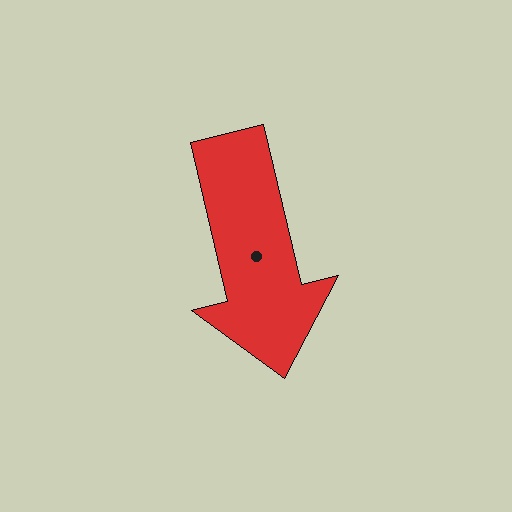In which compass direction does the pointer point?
South.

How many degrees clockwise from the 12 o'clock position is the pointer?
Approximately 167 degrees.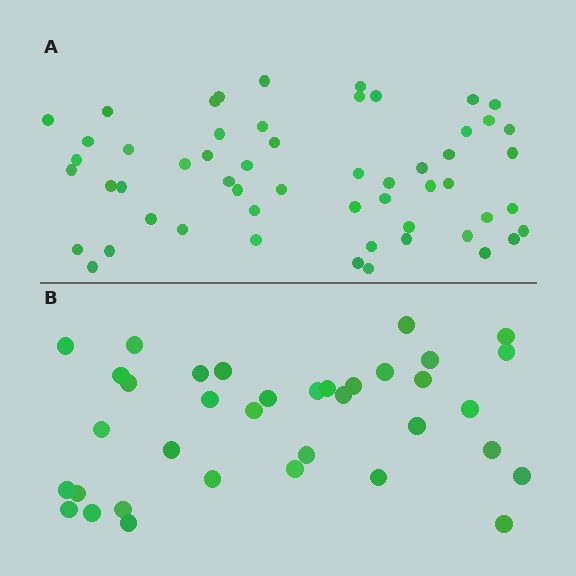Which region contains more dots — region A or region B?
Region A (the top region) has more dots.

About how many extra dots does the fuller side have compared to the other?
Region A has approximately 20 more dots than region B.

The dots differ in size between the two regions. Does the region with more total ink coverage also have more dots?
No. Region B has more total ink coverage because its dots are larger, but region A actually contains more individual dots. Total area can be misleading — the number of items is what matters here.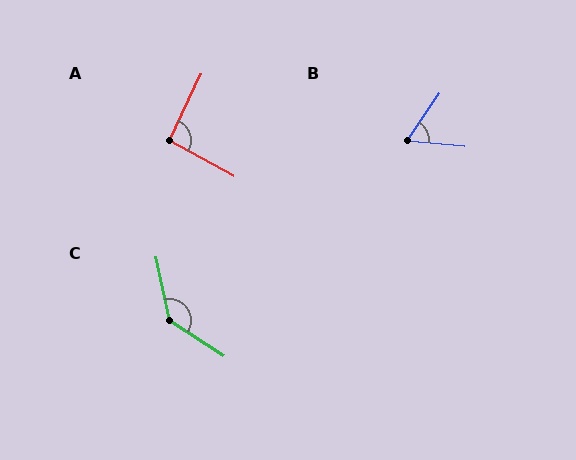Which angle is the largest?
C, at approximately 135 degrees.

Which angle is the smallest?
B, at approximately 61 degrees.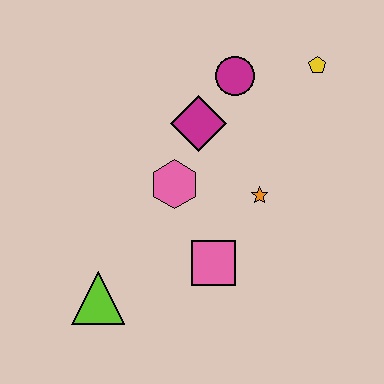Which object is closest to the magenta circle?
The magenta diamond is closest to the magenta circle.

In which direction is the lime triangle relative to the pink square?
The lime triangle is to the left of the pink square.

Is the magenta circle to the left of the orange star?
Yes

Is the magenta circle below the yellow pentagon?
Yes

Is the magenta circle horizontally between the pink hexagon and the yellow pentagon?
Yes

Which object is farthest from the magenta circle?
The lime triangle is farthest from the magenta circle.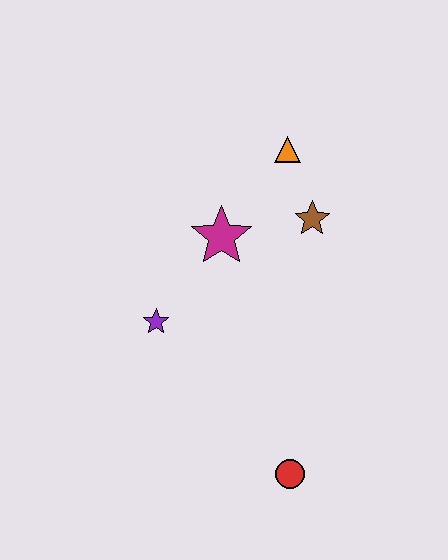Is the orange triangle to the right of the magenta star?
Yes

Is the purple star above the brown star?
No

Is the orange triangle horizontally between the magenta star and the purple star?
No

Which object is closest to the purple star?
The magenta star is closest to the purple star.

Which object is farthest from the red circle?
The orange triangle is farthest from the red circle.